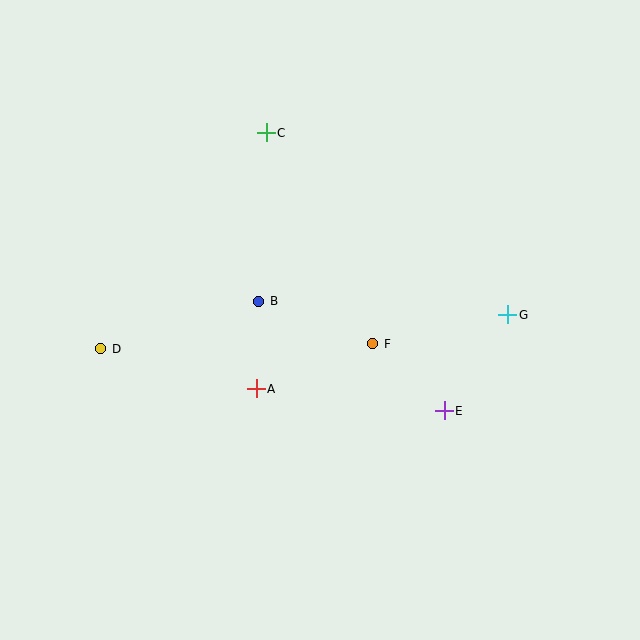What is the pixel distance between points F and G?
The distance between F and G is 138 pixels.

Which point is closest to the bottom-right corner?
Point E is closest to the bottom-right corner.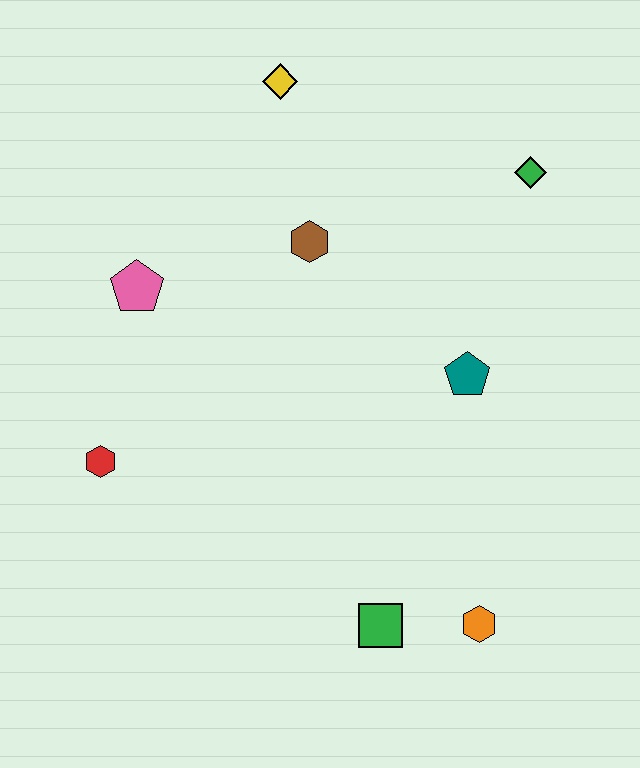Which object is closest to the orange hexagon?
The green square is closest to the orange hexagon.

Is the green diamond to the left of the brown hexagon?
No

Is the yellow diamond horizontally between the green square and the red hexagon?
Yes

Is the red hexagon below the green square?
No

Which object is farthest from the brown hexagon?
The orange hexagon is farthest from the brown hexagon.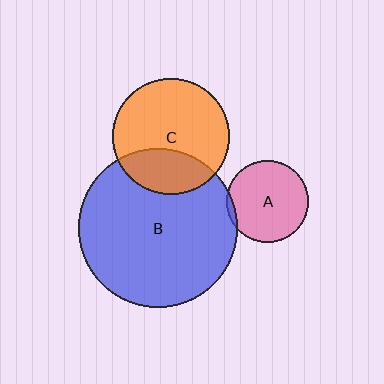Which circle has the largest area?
Circle B (blue).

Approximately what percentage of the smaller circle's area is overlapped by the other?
Approximately 30%.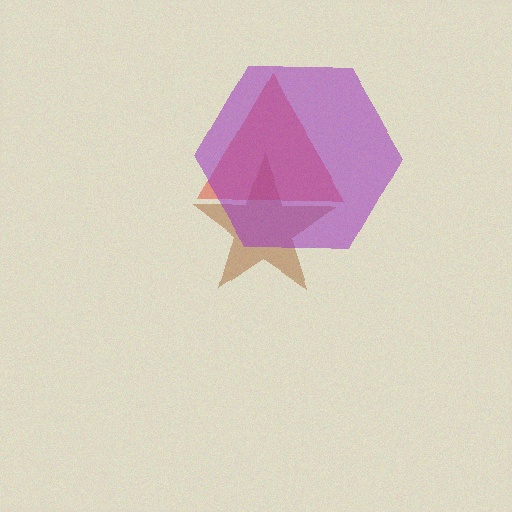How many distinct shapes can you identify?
There are 3 distinct shapes: a brown star, a red triangle, a purple hexagon.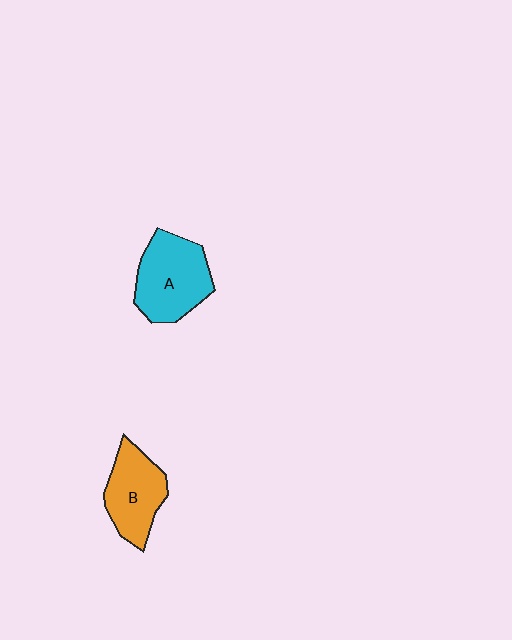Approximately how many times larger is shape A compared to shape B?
Approximately 1.2 times.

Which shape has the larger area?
Shape A (cyan).